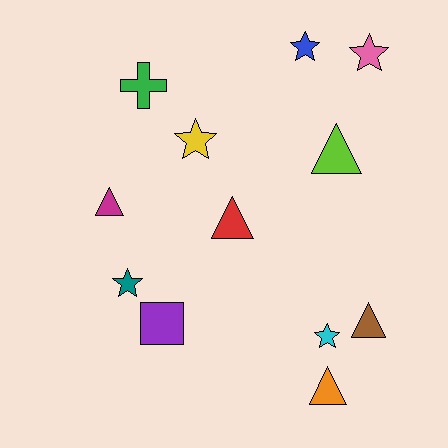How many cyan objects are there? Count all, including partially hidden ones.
There is 1 cyan object.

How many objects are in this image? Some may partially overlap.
There are 12 objects.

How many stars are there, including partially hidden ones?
There are 5 stars.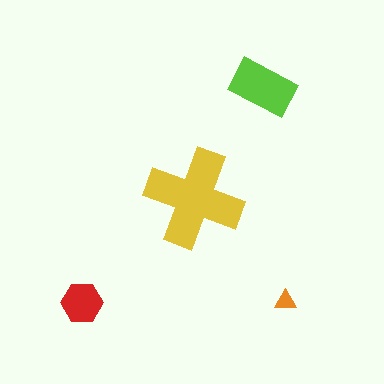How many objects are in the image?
There are 4 objects in the image.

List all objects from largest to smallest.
The yellow cross, the lime rectangle, the red hexagon, the orange triangle.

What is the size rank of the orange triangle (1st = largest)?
4th.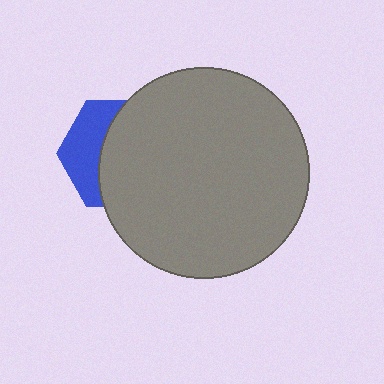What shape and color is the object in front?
The object in front is a gray circle.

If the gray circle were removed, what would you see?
You would see the complete blue hexagon.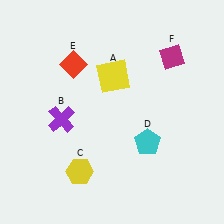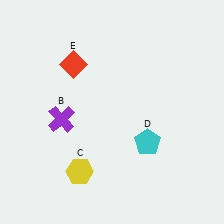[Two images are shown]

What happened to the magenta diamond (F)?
The magenta diamond (F) was removed in Image 2. It was in the top-right area of Image 1.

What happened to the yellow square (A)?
The yellow square (A) was removed in Image 2. It was in the top-right area of Image 1.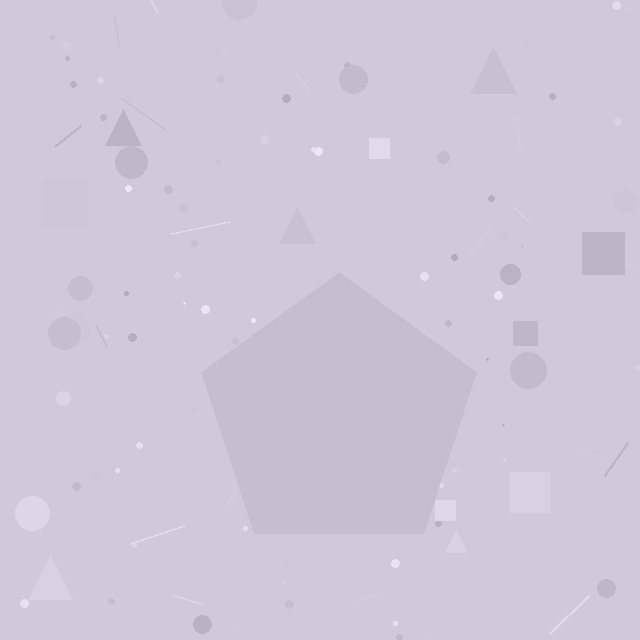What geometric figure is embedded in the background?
A pentagon is embedded in the background.